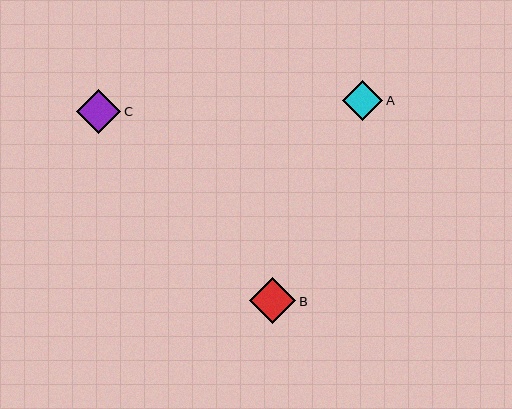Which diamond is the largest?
Diamond B is the largest with a size of approximately 46 pixels.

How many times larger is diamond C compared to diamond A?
Diamond C is approximately 1.1 times the size of diamond A.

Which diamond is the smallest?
Diamond A is the smallest with a size of approximately 40 pixels.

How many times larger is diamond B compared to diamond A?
Diamond B is approximately 1.2 times the size of diamond A.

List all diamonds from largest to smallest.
From largest to smallest: B, C, A.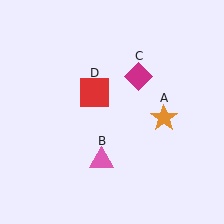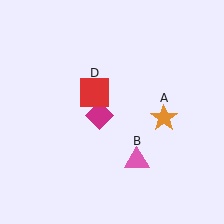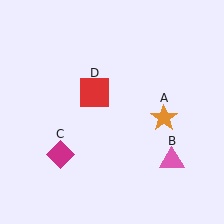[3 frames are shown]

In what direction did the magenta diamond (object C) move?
The magenta diamond (object C) moved down and to the left.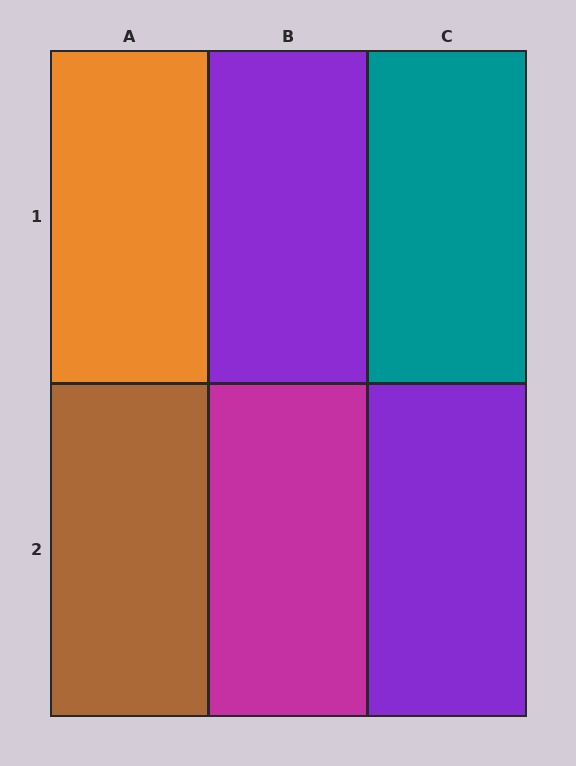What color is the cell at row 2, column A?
Brown.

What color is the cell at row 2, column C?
Purple.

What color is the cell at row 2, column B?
Magenta.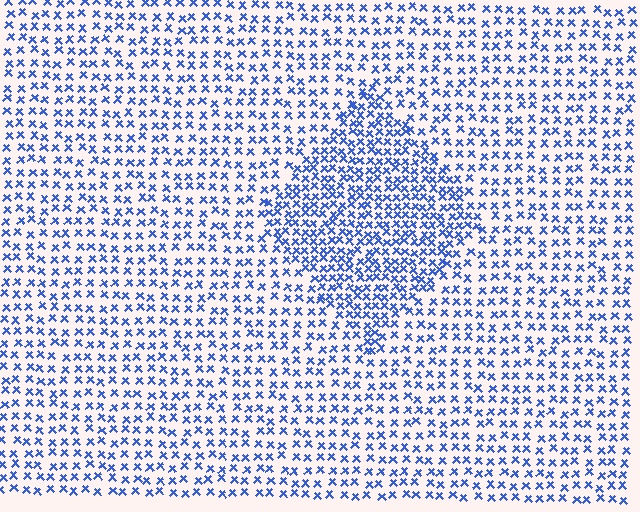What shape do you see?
I see a diamond.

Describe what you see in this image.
The image contains small blue elements arranged at two different densities. A diamond-shaped region is visible where the elements are more densely packed than the surrounding area.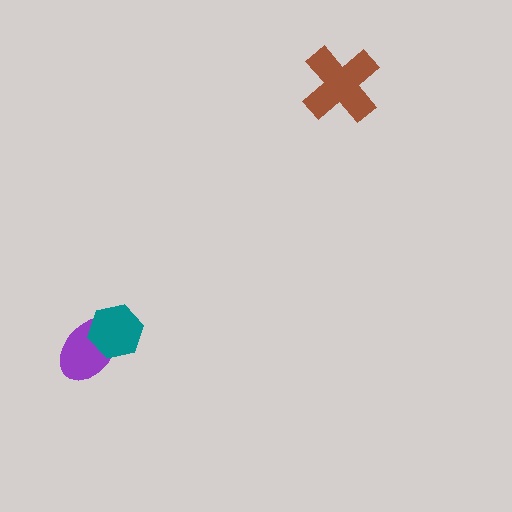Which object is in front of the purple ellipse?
The teal hexagon is in front of the purple ellipse.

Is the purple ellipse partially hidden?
Yes, it is partially covered by another shape.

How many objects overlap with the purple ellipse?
1 object overlaps with the purple ellipse.